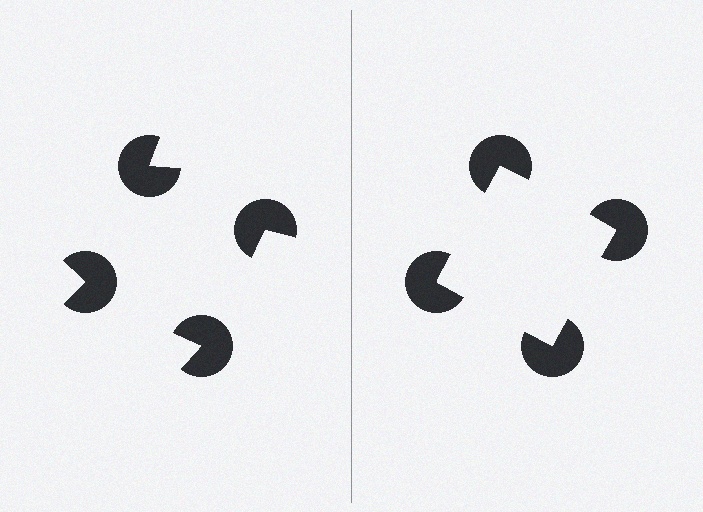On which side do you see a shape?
An illusory square appears on the right side. On the left side the wedge cuts are rotated, so no coherent shape forms.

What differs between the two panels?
The pac-man discs are positioned identically on both sides; only the wedge orientations differ. On the right they align to a square; on the left they are misaligned.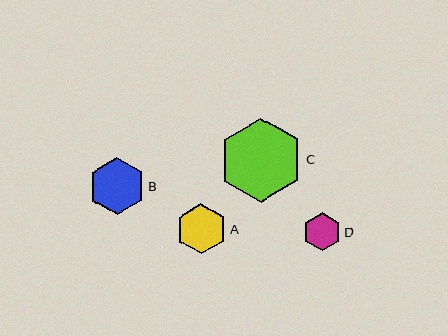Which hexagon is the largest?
Hexagon C is the largest with a size of approximately 84 pixels.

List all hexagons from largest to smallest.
From largest to smallest: C, B, A, D.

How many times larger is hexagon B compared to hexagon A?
Hexagon B is approximately 1.1 times the size of hexagon A.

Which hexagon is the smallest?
Hexagon D is the smallest with a size of approximately 38 pixels.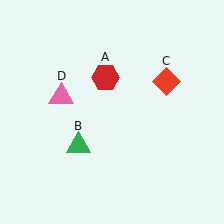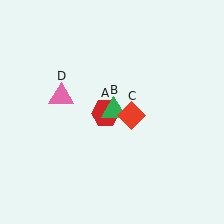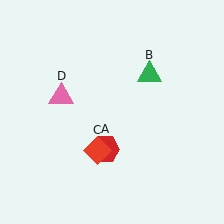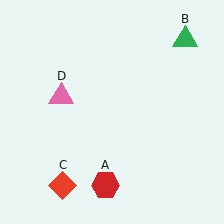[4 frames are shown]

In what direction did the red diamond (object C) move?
The red diamond (object C) moved down and to the left.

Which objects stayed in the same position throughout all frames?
Pink triangle (object D) remained stationary.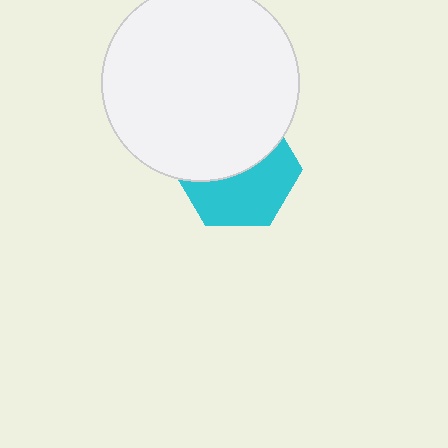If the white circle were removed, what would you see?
You would see the complete cyan hexagon.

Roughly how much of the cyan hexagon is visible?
About half of it is visible (roughly 51%).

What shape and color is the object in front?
The object in front is a white circle.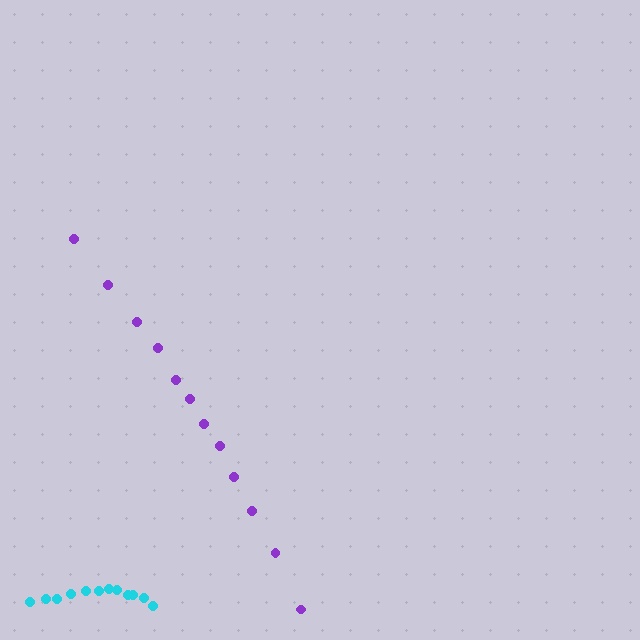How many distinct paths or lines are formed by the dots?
There are 2 distinct paths.